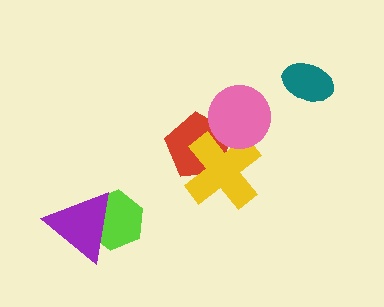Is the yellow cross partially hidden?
Yes, it is partially covered by another shape.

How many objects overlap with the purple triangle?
1 object overlaps with the purple triangle.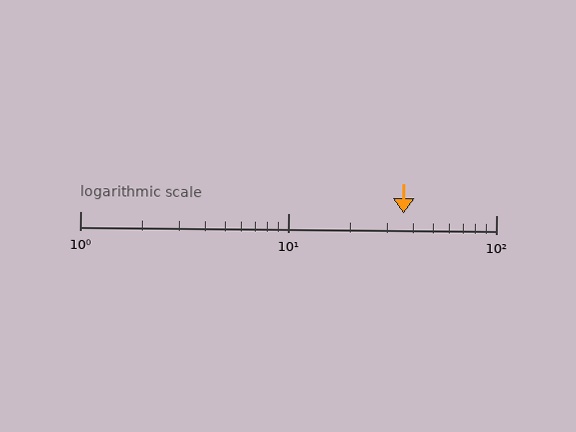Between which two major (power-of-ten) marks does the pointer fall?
The pointer is between 10 and 100.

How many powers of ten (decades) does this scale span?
The scale spans 2 decades, from 1 to 100.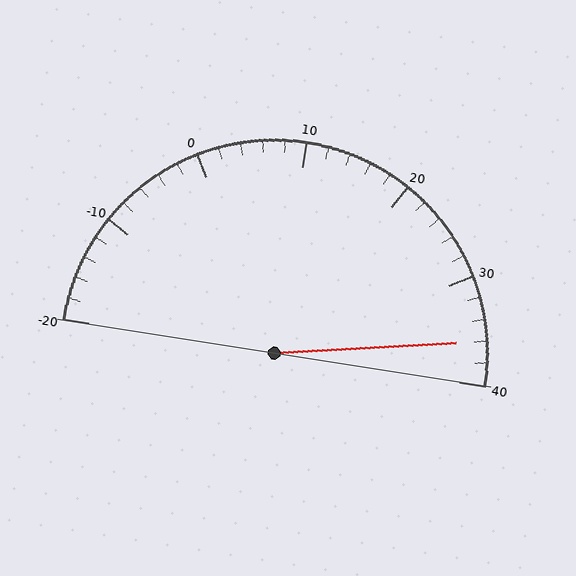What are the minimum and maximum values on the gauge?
The gauge ranges from -20 to 40.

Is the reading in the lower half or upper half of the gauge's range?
The reading is in the upper half of the range (-20 to 40).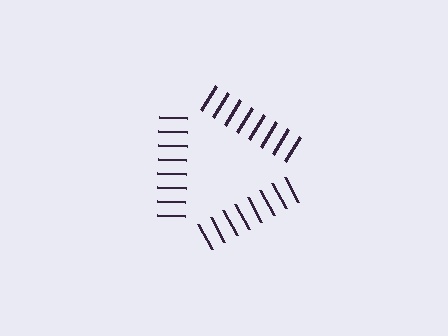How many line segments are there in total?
24 — 8 along each of the 3 edges.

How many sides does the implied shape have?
3 sides — the line-ends trace a triangle.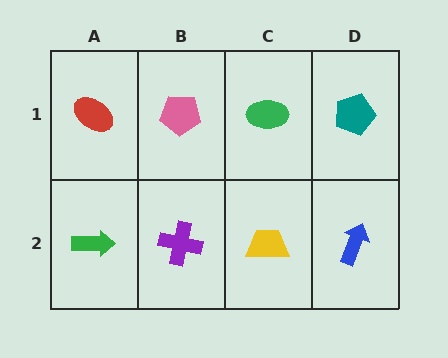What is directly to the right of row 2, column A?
A purple cross.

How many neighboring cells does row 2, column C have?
3.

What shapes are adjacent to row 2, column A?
A red ellipse (row 1, column A), a purple cross (row 2, column B).